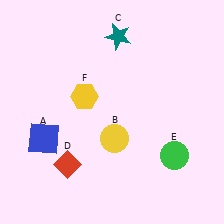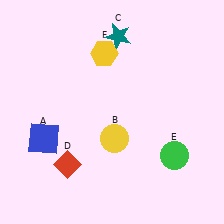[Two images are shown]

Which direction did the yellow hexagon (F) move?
The yellow hexagon (F) moved up.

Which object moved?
The yellow hexagon (F) moved up.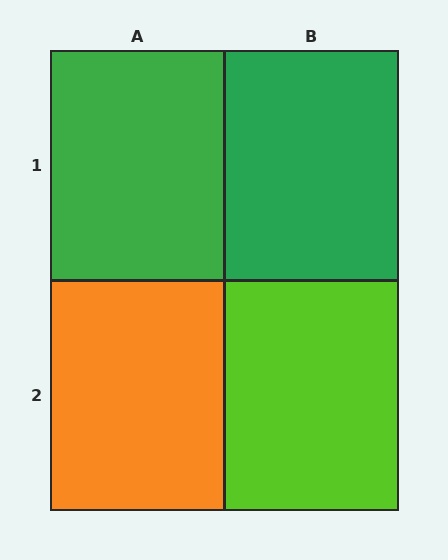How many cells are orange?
1 cell is orange.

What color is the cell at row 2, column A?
Orange.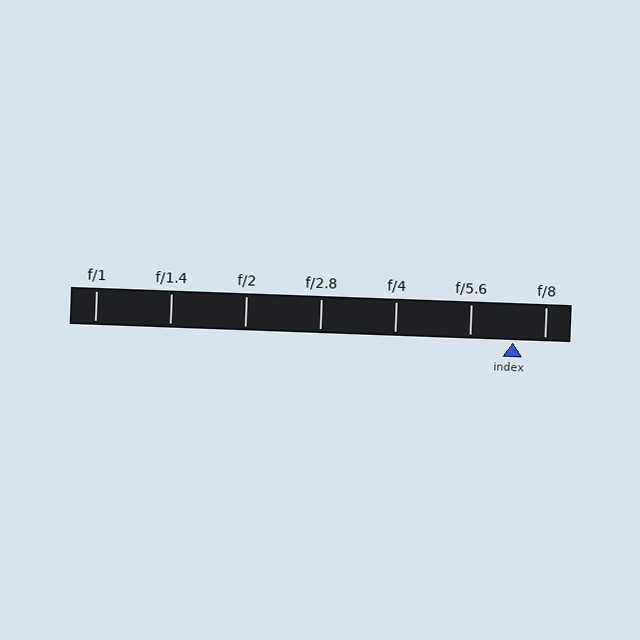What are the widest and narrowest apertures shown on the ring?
The widest aperture shown is f/1 and the narrowest is f/8.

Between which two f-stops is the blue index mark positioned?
The index mark is between f/5.6 and f/8.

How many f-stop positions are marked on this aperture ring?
There are 7 f-stop positions marked.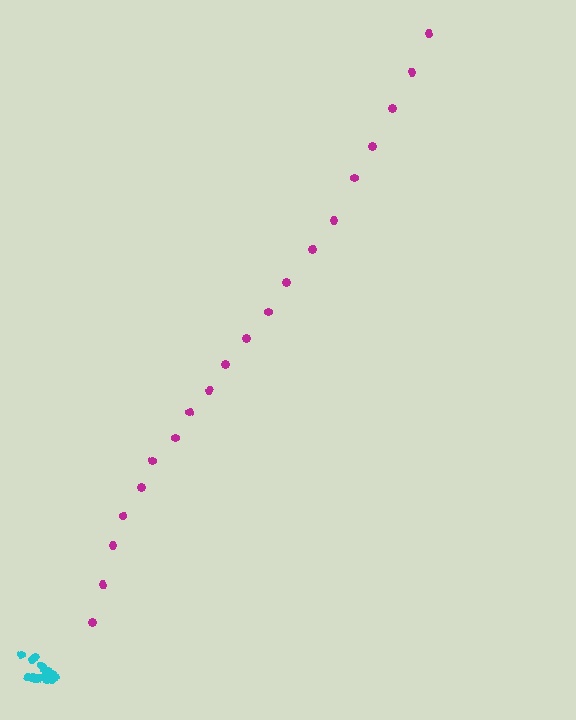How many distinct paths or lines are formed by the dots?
There are 2 distinct paths.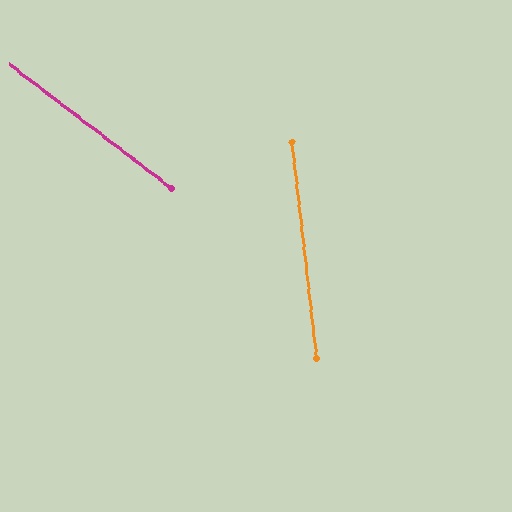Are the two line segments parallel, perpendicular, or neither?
Neither parallel nor perpendicular — they differ by about 46°.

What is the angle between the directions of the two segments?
Approximately 46 degrees.